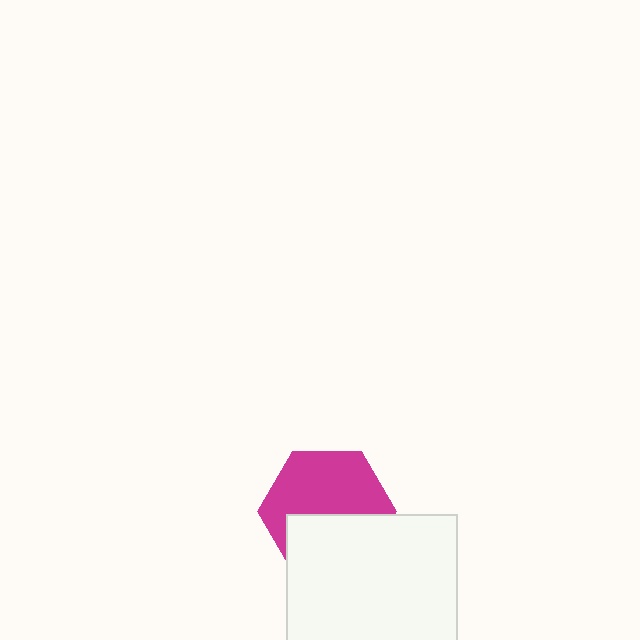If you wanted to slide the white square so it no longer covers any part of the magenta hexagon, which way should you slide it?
Slide it down — that is the most direct way to separate the two shapes.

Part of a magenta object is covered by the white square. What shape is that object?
It is a hexagon.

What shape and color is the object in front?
The object in front is a white square.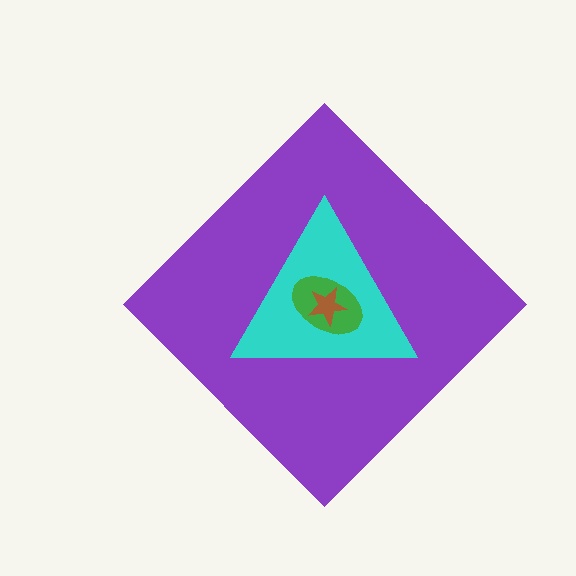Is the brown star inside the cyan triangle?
Yes.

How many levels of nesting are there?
4.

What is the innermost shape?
The brown star.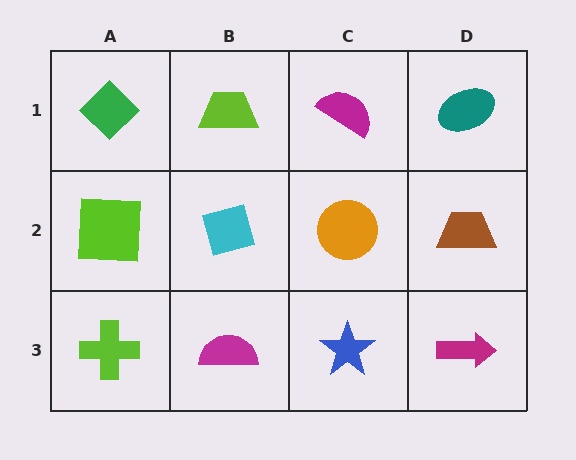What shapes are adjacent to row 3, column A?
A lime square (row 2, column A), a magenta semicircle (row 3, column B).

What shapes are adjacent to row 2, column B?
A lime trapezoid (row 1, column B), a magenta semicircle (row 3, column B), a lime square (row 2, column A), an orange circle (row 2, column C).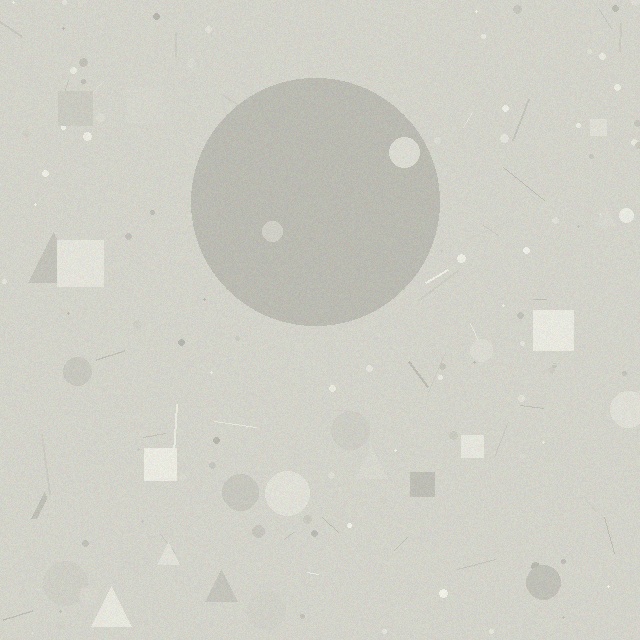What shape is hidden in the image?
A circle is hidden in the image.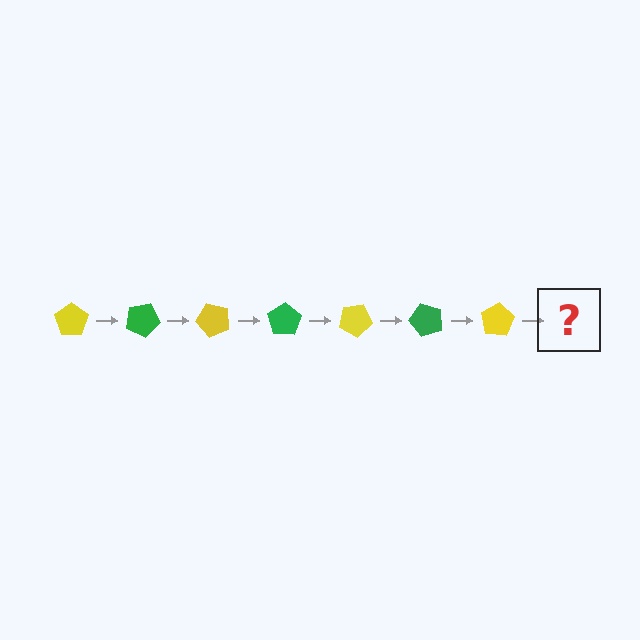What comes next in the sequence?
The next element should be a green pentagon, rotated 175 degrees from the start.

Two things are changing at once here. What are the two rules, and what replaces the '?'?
The two rules are that it rotates 25 degrees each step and the color cycles through yellow and green. The '?' should be a green pentagon, rotated 175 degrees from the start.